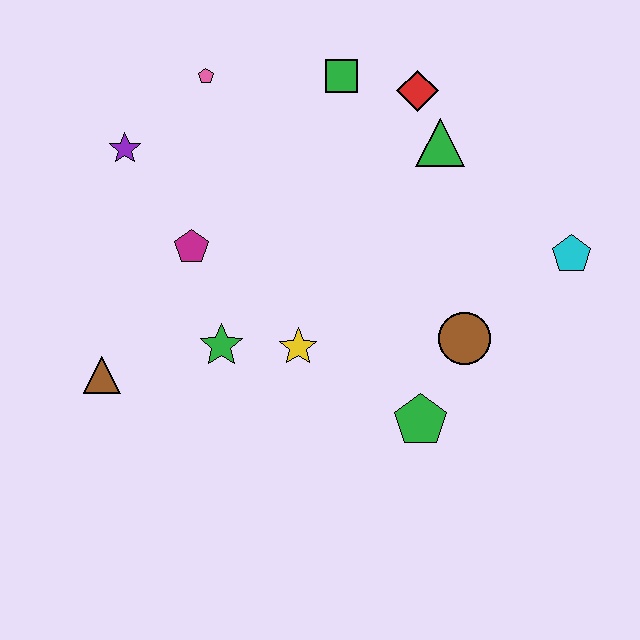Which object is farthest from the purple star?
The cyan pentagon is farthest from the purple star.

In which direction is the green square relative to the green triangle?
The green square is to the left of the green triangle.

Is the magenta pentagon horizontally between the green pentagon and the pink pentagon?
No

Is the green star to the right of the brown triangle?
Yes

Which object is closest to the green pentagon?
The brown circle is closest to the green pentagon.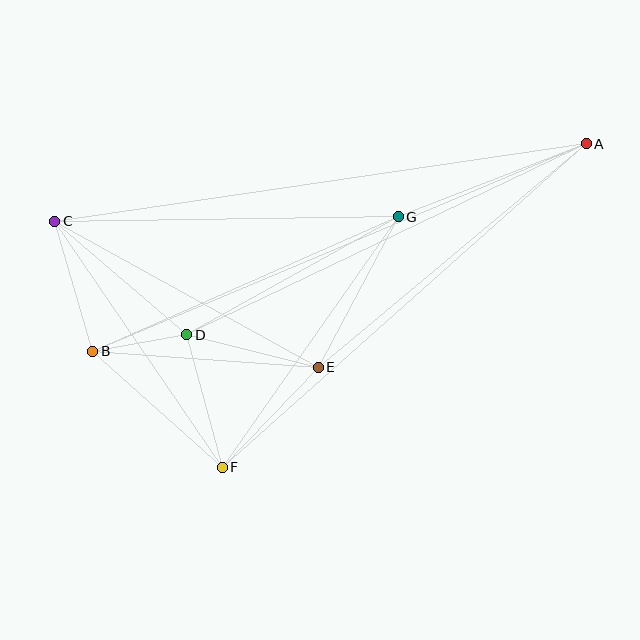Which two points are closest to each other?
Points B and D are closest to each other.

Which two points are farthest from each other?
Points A and C are farthest from each other.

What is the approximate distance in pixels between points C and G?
The distance between C and G is approximately 344 pixels.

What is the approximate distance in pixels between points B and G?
The distance between B and G is approximately 334 pixels.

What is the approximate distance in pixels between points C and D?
The distance between C and D is approximately 174 pixels.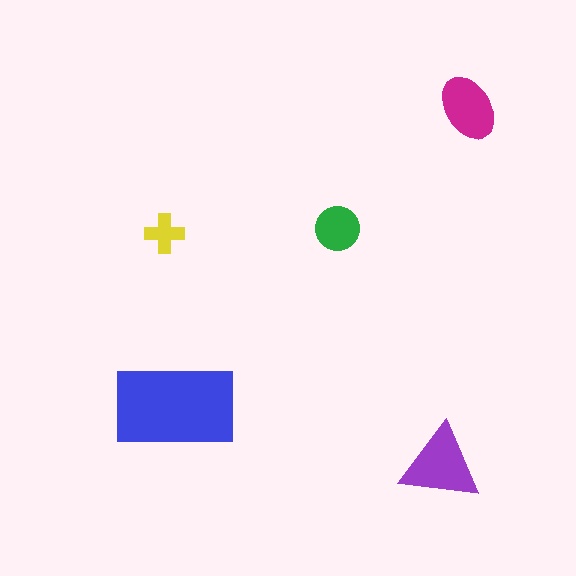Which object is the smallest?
The yellow cross.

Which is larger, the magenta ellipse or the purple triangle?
The purple triangle.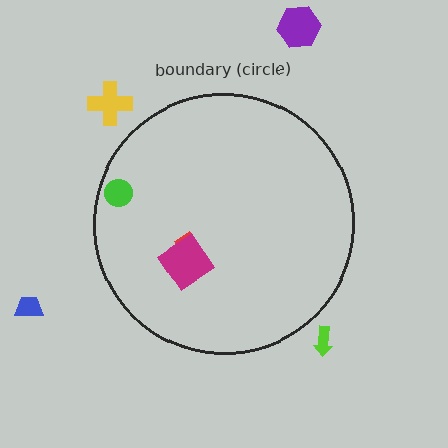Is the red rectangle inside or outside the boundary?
Inside.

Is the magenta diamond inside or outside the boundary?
Inside.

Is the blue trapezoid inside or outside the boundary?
Outside.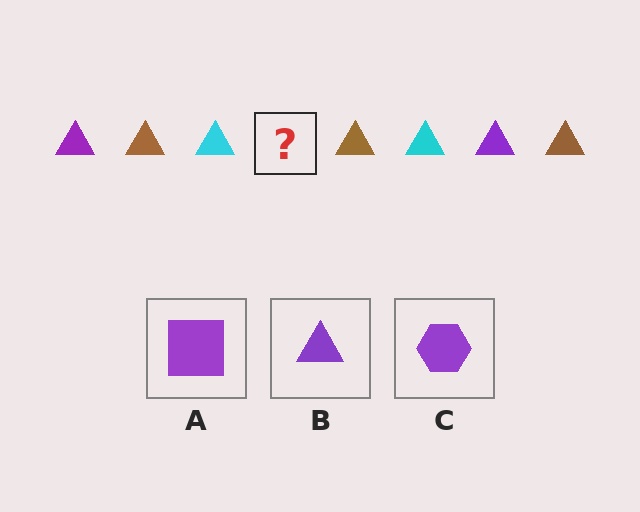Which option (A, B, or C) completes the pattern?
B.